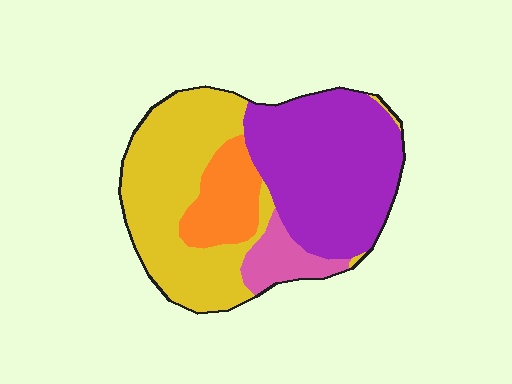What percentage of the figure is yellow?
Yellow covers 39% of the figure.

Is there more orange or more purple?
Purple.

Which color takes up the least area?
Pink, at roughly 10%.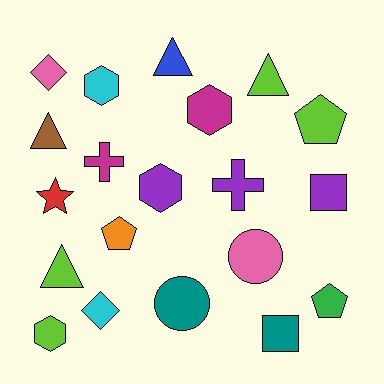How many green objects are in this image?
There is 1 green object.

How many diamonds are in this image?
There are 2 diamonds.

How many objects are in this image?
There are 20 objects.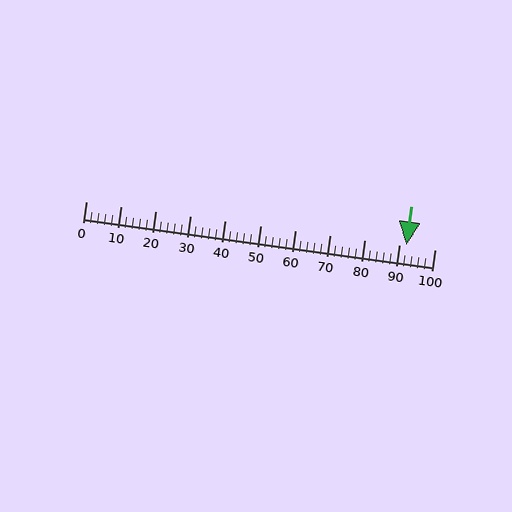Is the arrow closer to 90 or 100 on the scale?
The arrow is closer to 90.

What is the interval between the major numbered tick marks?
The major tick marks are spaced 10 units apart.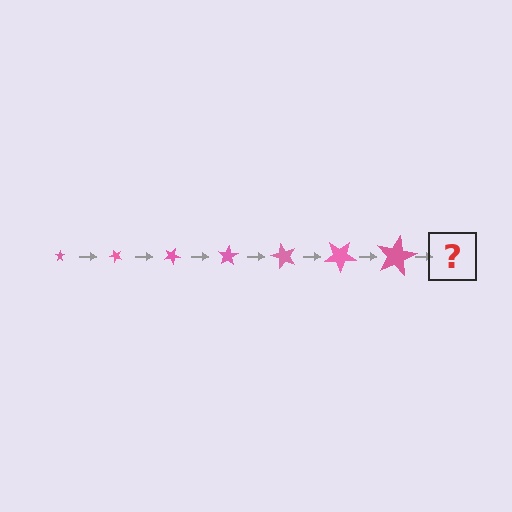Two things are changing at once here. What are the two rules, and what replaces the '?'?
The two rules are that the star grows larger each step and it rotates 50 degrees each step. The '?' should be a star, larger than the previous one and rotated 350 degrees from the start.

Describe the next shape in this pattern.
It should be a star, larger than the previous one and rotated 350 degrees from the start.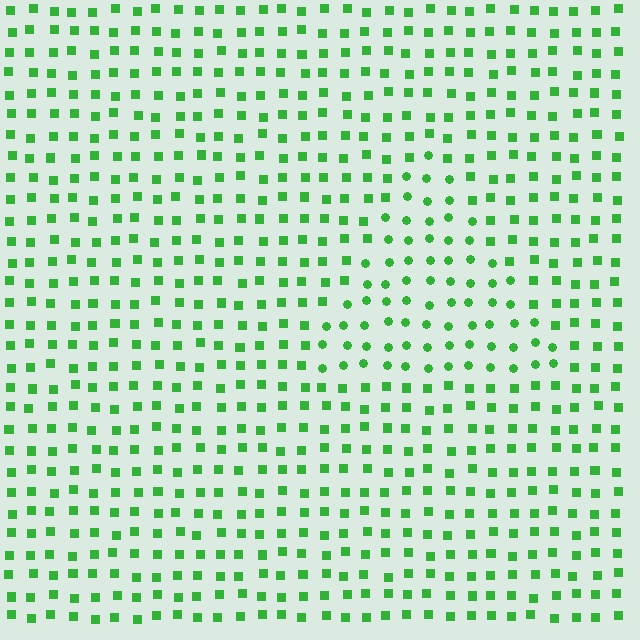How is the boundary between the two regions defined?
The boundary is defined by a change in element shape: circles inside vs. squares outside. All elements share the same color and spacing.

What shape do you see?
I see a triangle.